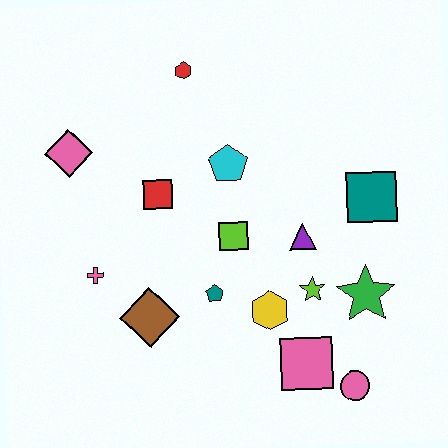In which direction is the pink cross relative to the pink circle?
The pink cross is to the left of the pink circle.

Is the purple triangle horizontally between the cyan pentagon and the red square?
No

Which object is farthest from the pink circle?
The pink diamond is farthest from the pink circle.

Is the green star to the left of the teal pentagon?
No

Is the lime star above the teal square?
No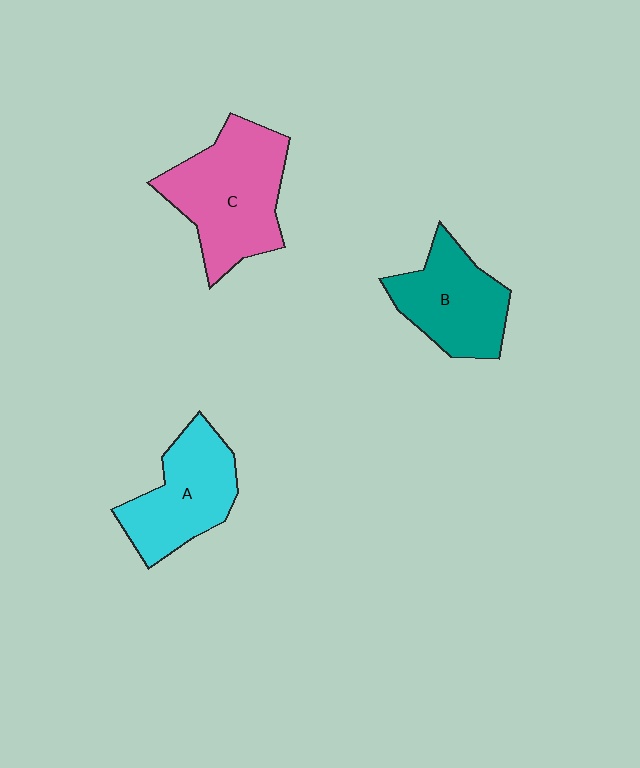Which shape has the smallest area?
Shape B (teal).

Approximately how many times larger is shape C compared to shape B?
Approximately 1.4 times.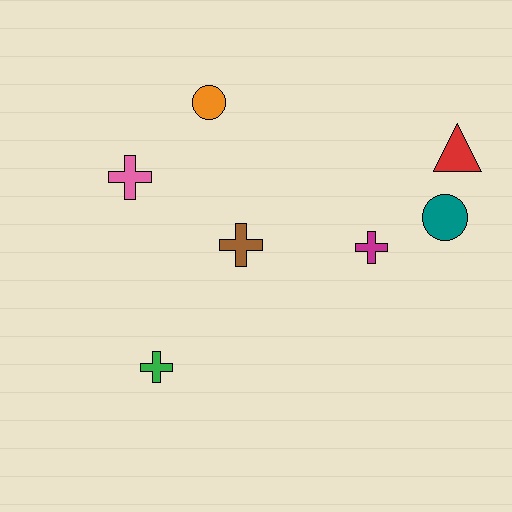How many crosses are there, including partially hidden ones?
There are 4 crosses.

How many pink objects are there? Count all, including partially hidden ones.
There is 1 pink object.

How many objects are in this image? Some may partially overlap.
There are 7 objects.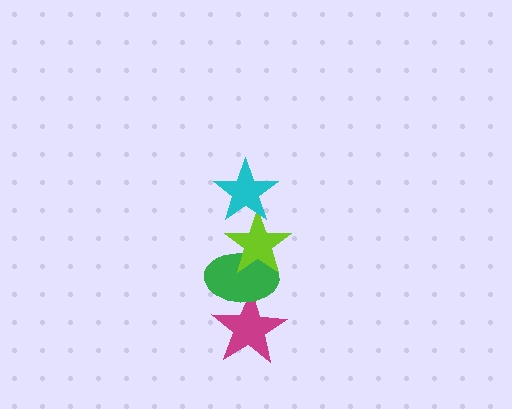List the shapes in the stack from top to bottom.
From top to bottom: the cyan star, the lime star, the green ellipse, the magenta star.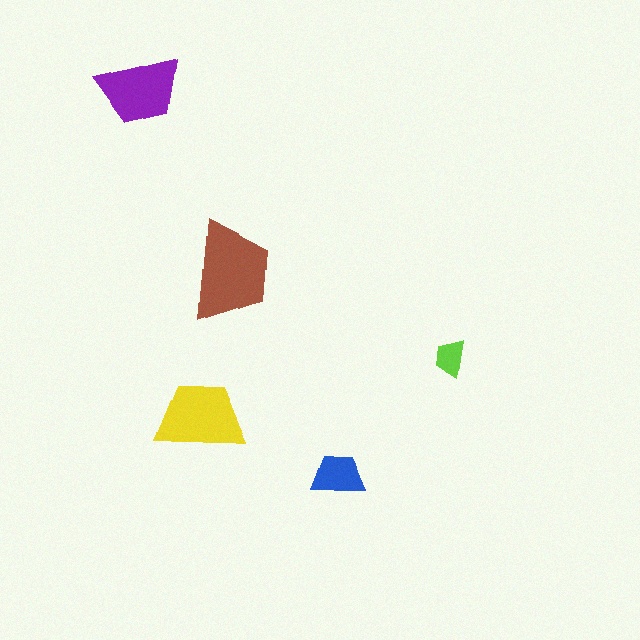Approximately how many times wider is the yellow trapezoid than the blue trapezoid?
About 1.5 times wider.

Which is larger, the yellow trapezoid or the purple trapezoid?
The yellow one.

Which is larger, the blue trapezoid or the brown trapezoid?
The brown one.